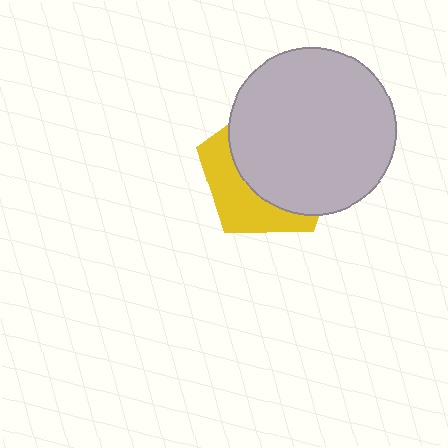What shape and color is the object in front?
The object in front is a light gray circle.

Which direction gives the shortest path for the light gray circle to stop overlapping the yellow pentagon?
Moving toward the upper-right gives the shortest separation.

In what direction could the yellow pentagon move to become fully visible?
The yellow pentagon could move toward the lower-left. That would shift it out from behind the light gray circle entirely.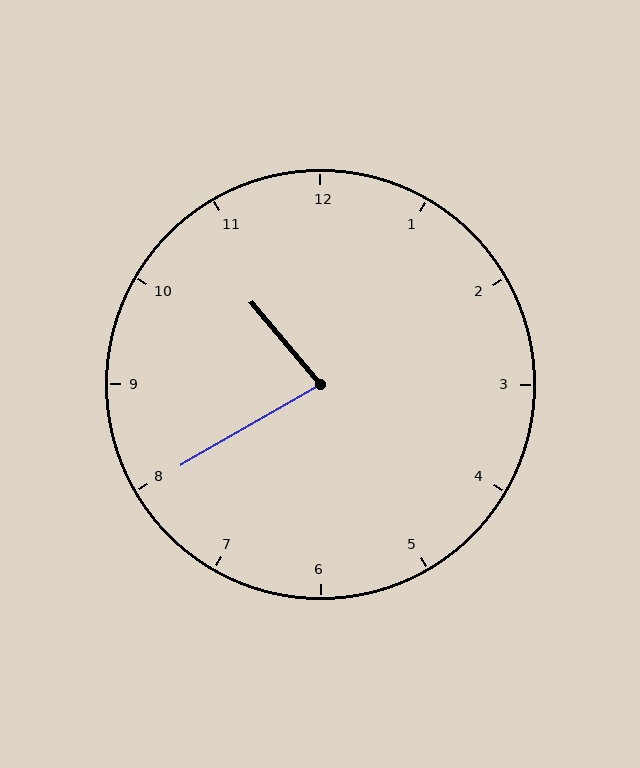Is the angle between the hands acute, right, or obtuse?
It is acute.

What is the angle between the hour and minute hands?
Approximately 80 degrees.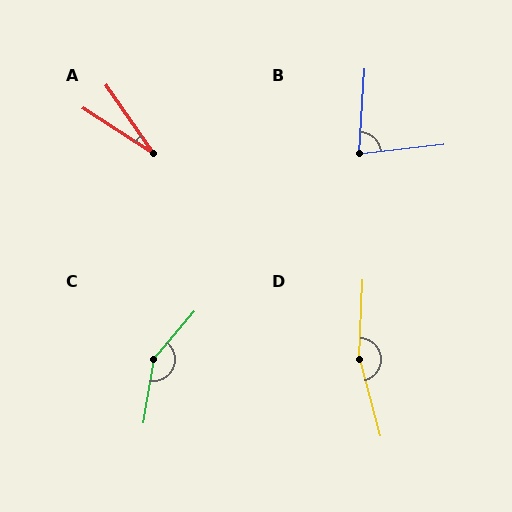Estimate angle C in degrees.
Approximately 149 degrees.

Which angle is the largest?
D, at approximately 162 degrees.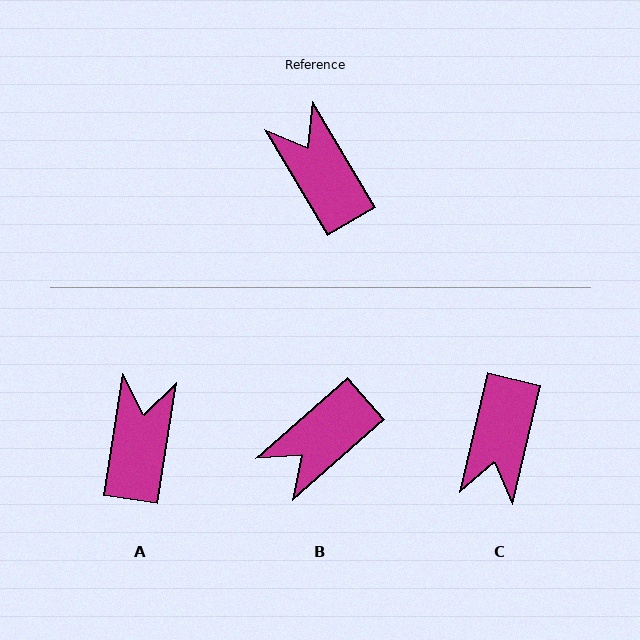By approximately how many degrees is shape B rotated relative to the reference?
Approximately 101 degrees counter-clockwise.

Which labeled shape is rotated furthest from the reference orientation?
C, about 136 degrees away.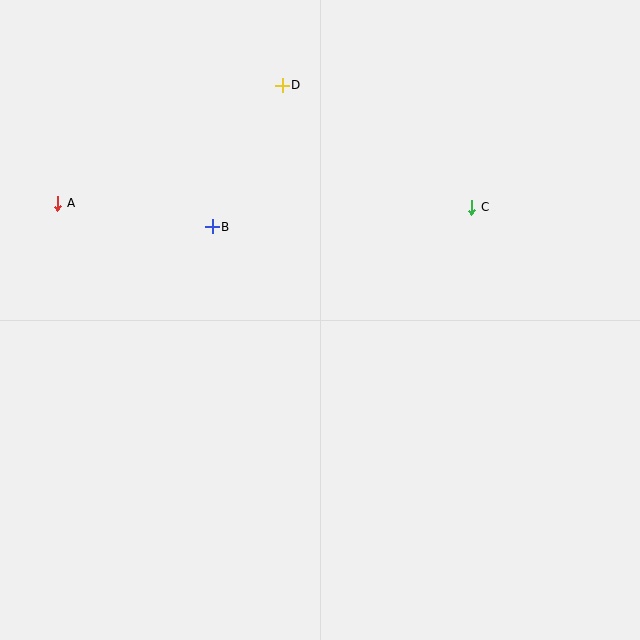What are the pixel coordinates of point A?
Point A is at (58, 203).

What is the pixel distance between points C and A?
The distance between C and A is 414 pixels.